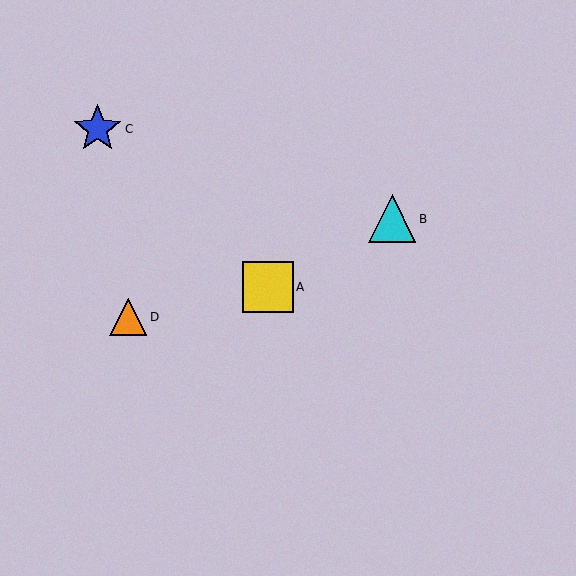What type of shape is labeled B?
Shape B is a cyan triangle.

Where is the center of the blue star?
The center of the blue star is at (98, 129).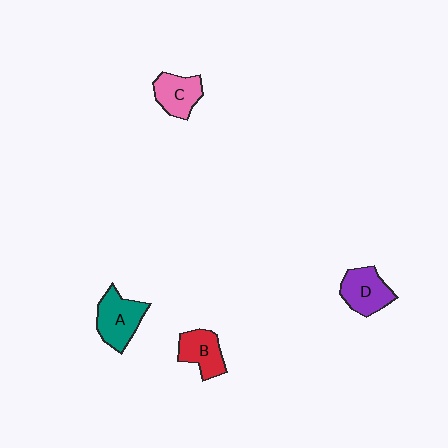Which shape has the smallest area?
Shape B (red).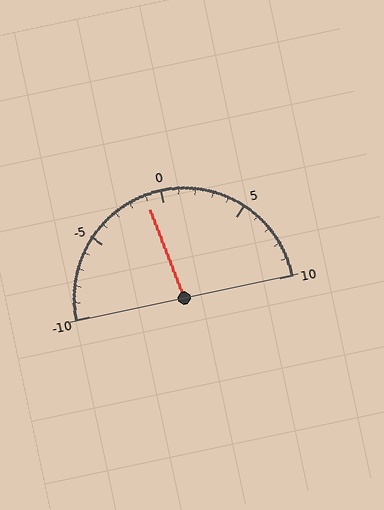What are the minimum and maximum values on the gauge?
The gauge ranges from -10 to 10.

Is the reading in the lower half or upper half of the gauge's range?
The reading is in the lower half of the range (-10 to 10).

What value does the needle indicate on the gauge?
The needle indicates approximately -1.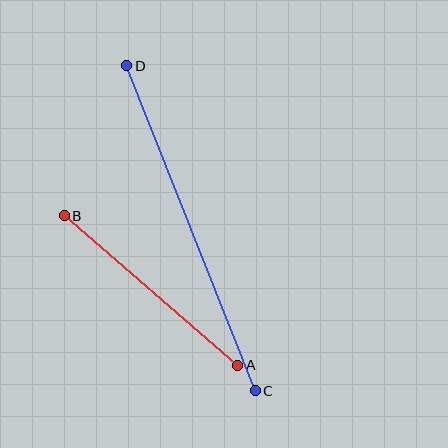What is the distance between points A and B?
The distance is approximately 229 pixels.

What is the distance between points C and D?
The distance is approximately 349 pixels.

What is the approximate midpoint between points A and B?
The midpoint is at approximately (151, 291) pixels.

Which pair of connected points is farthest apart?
Points C and D are farthest apart.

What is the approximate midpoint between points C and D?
The midpoint is at approximately (191, 228) pixels.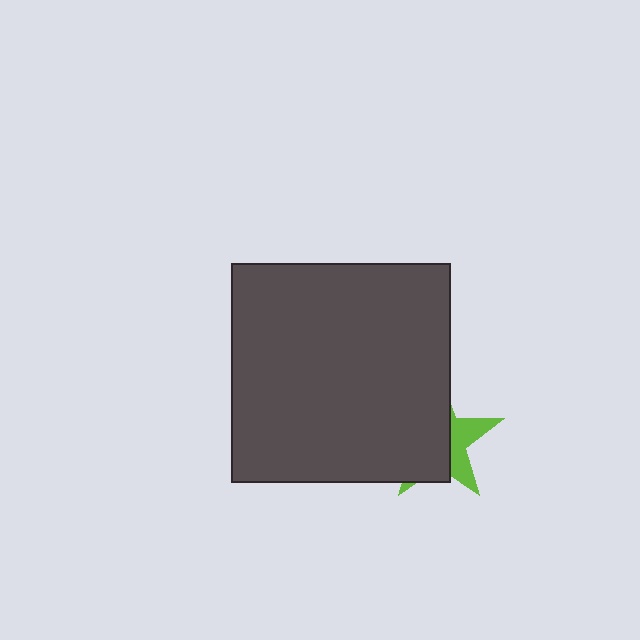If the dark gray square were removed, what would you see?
You would see the complete lime star.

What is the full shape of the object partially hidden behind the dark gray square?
The partially hidden object is a lime star.